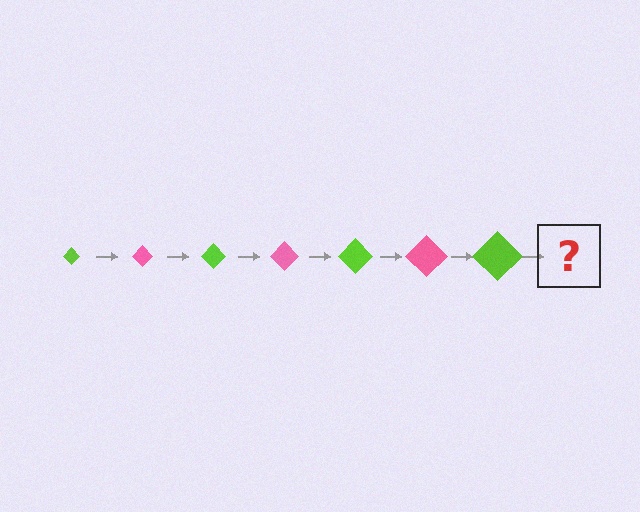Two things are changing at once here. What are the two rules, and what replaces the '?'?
The two rules are that the diamond grows larger each step and the color cycles through lime and pink. The '?' should be a pink diamond, larger than the previous one.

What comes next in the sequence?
The next element should be a pink diamond, larger than the previous one.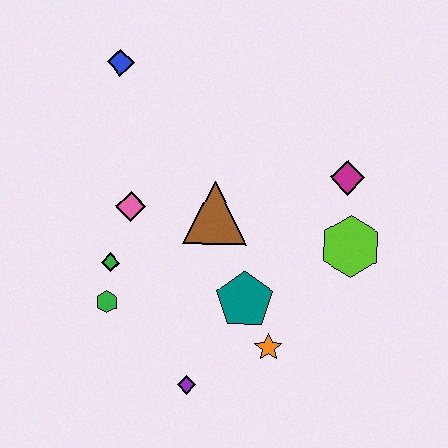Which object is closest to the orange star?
The teal pentagon is closest to the orange star.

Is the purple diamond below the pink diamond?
Yes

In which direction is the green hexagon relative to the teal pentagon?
The green hexagon is to the left of the teal pentagon.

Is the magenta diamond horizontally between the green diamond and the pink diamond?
No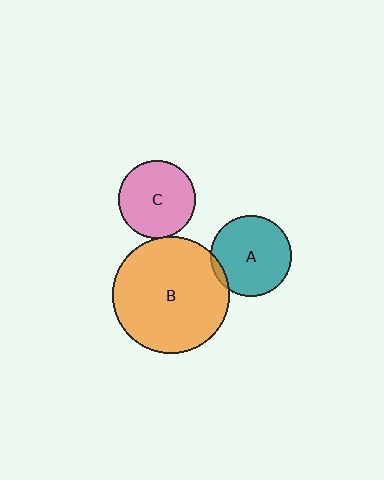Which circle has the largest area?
Circle B (orange).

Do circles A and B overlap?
Yes.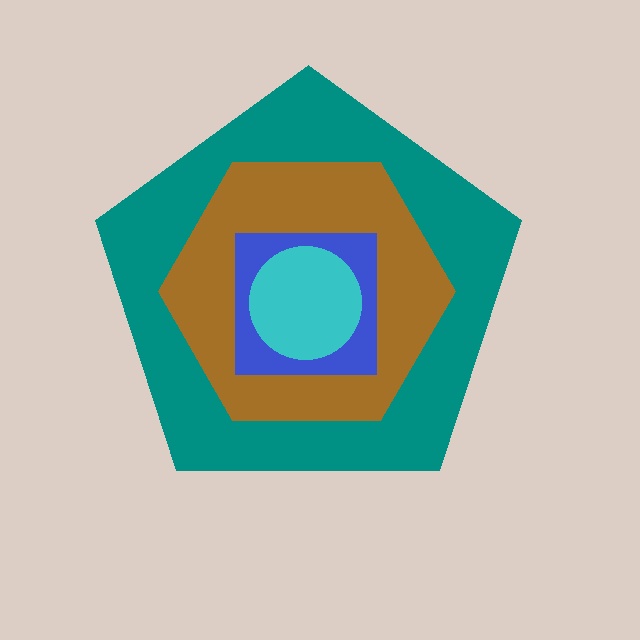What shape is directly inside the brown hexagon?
The blue square.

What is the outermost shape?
The teal pentagon.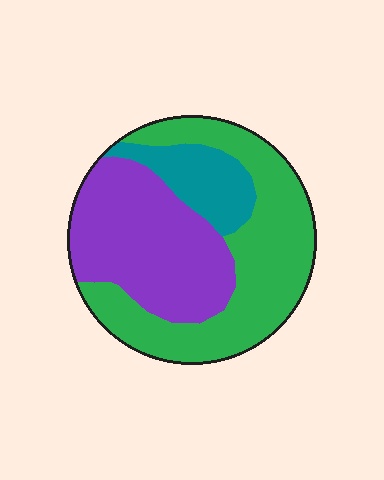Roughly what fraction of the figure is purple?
Purple takes up between a quarter and a half of the figure.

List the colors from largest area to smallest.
From largest to smallest: green, purple, teal.